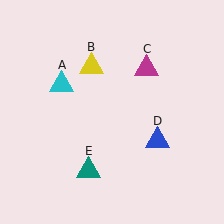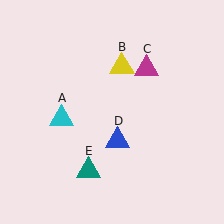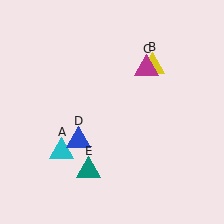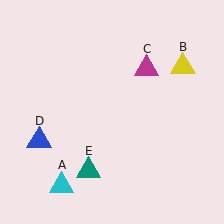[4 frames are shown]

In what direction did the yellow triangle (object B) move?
The yellow triangle (object B) moved right.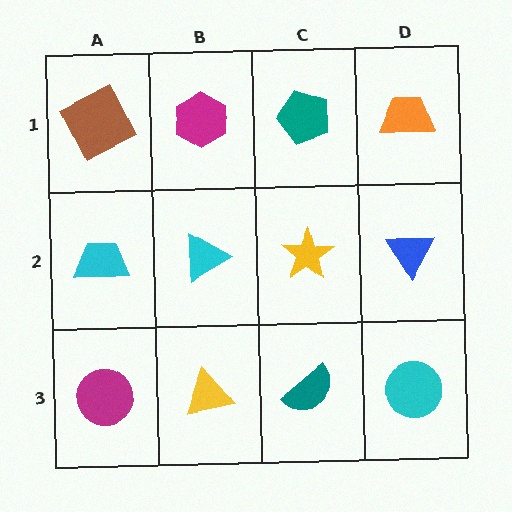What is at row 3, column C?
A teal semicircle.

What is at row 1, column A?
A brown square.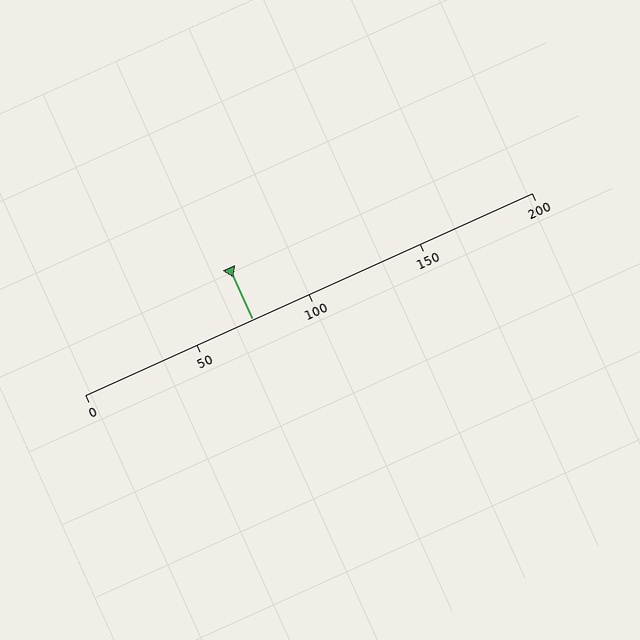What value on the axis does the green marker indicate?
The marker indicates approximately 75.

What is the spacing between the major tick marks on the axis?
The major ticks are spaced 50 apart.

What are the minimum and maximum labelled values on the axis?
The axis runs from 0 to 200.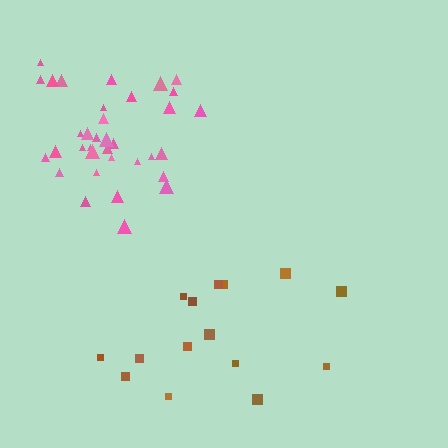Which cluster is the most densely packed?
Pink.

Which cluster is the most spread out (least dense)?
Brown.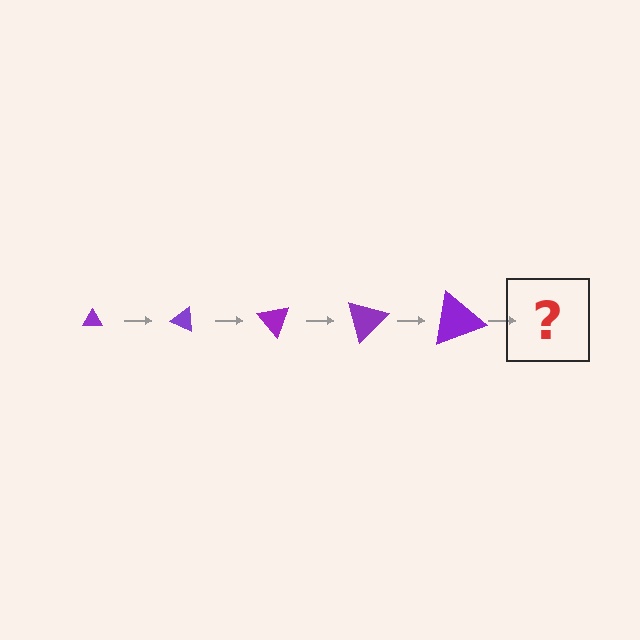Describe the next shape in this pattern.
It should be a triangle, larger than the previous one and rotated 125 degrees from the start.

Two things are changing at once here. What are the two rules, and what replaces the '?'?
The two rules are that the triangle grows larger each step and it rotates 25 degrees each step. The '?' should be a triangle, larger than the previous one and rotated 125 degrees from the start.